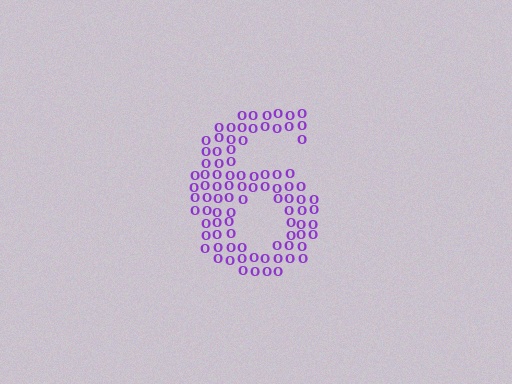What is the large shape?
The large shape is the digit 6.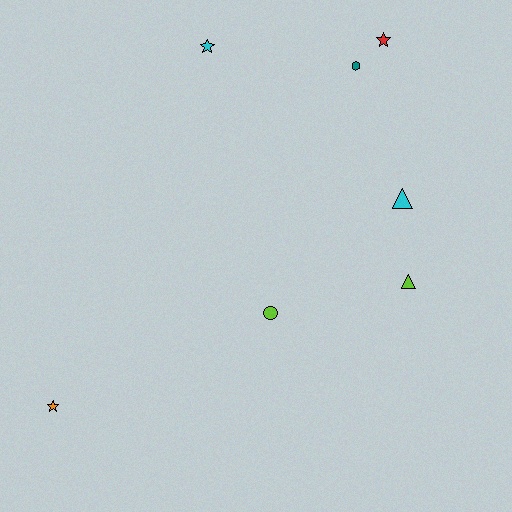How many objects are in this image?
There are 7 objects.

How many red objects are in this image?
There is 1 red object.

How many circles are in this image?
There is 1 circle.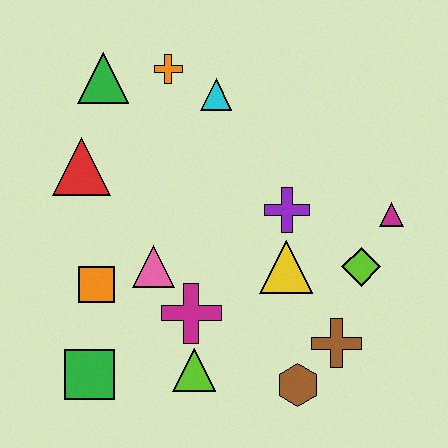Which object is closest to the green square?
The orange square is closest to the green square.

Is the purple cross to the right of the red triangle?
Yes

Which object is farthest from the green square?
The magenta triangle is farthest from the green square.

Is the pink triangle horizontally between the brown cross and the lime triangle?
No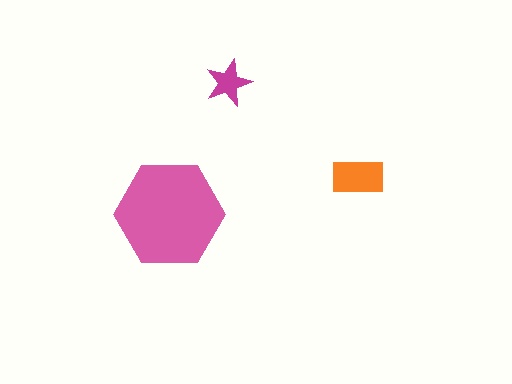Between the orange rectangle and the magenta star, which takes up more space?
The orange rectangle.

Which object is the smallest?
The magenta star.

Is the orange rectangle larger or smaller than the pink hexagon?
Smaller.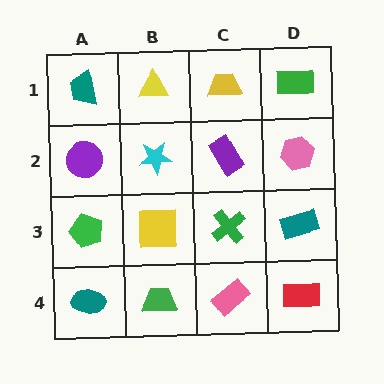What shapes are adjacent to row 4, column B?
A yellow square (row 3, column B), a teal ellipse (row 4, column A), a pink rectangle (row 4, column C).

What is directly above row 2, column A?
A teal trapezoid.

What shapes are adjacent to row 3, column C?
A purple rectangle (row 2, column C), a pink rectangle (row 4, column C), a yellow square (row 3, column B), a teal rectangle (row 3, column D).